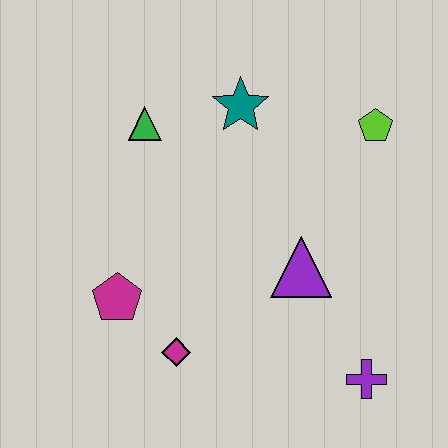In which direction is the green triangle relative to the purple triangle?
The green triangle is to the left of the purple triangle.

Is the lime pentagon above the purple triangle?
Yes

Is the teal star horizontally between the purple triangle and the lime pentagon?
No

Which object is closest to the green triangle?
The teal star is closest to the green triangle.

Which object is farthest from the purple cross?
The green triangle is farthest from the purple cross.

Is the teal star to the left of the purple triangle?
Yes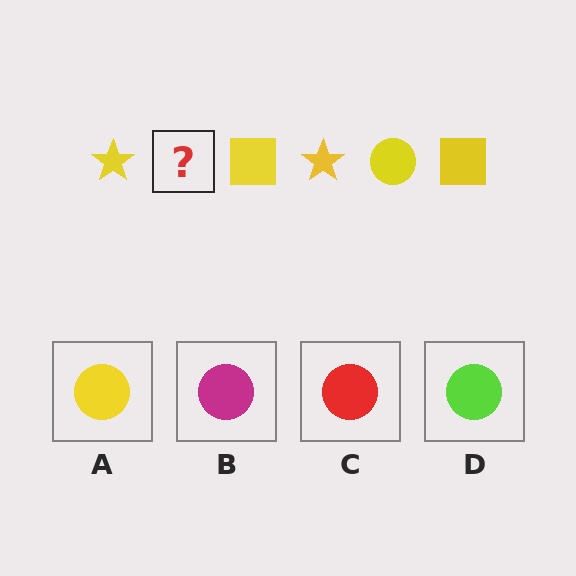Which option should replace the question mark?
Option A.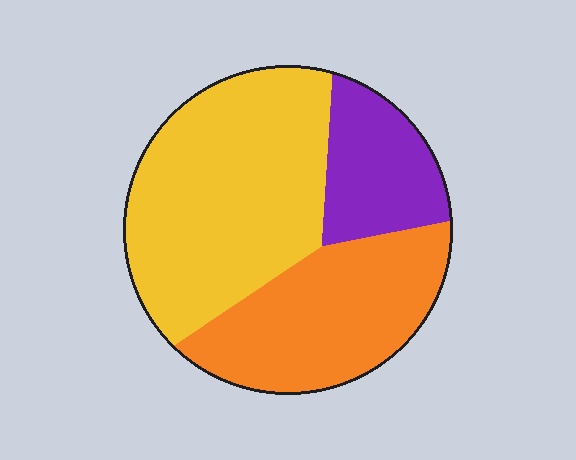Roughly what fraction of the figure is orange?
Orange covers roughly 35% of the figure.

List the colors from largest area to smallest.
From largest to smallest: yellow, orange, purple.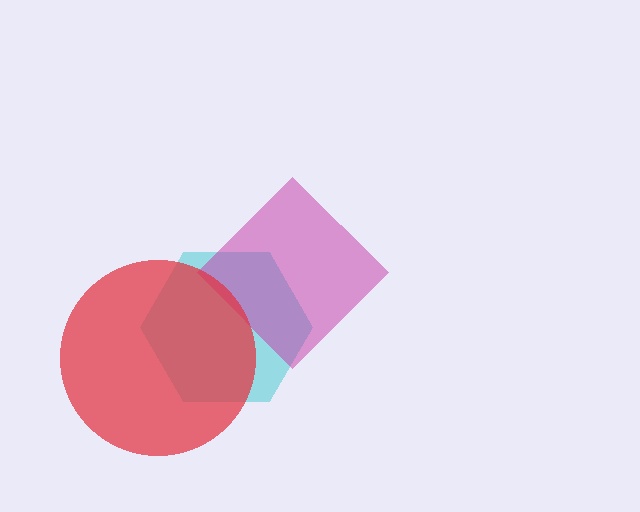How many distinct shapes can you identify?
There are 3 distinct shapes: a cyan hexagon, a magenta diamond, a red circle.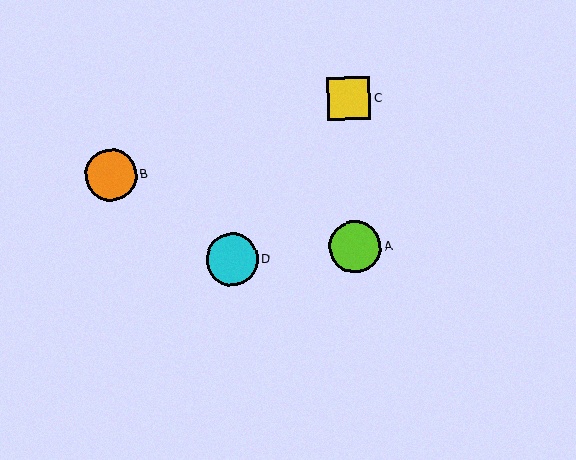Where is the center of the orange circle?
The center of the orange circle is at (111, 175).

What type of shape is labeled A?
Shape A is a lime circle.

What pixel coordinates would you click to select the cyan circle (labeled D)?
Click at (232, 260) to select the cyan circle D.